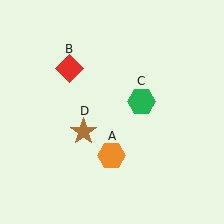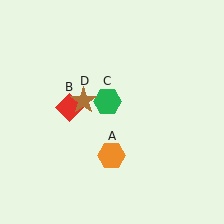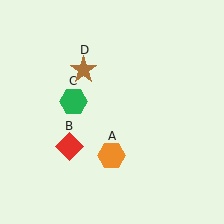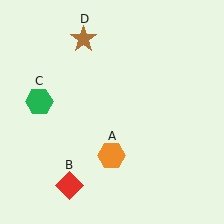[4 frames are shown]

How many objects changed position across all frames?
3 objects changed position: red diamond (object B), green hexagon (object C), brown star (object D).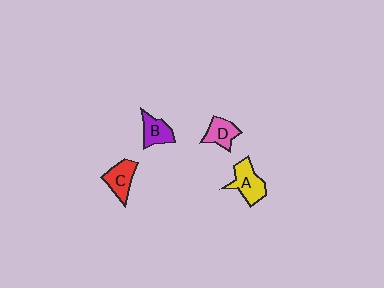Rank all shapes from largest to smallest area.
From largest to smallest: A (yellow), C (red), B (purple), D (pink).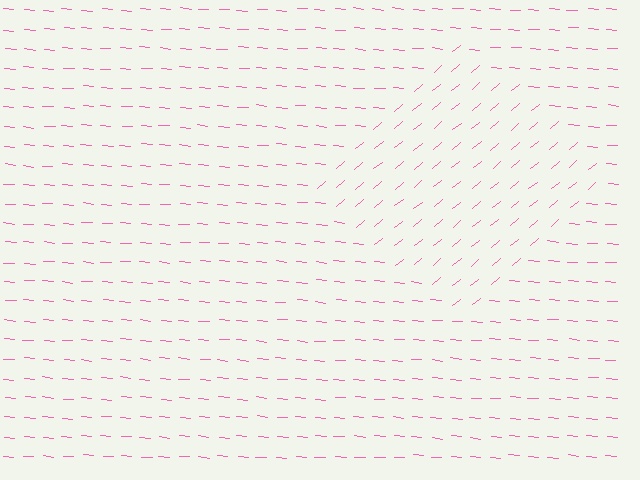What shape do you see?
I see a diamond.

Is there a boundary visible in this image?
Yes, there is a texture boundary formed by a change in line orientation.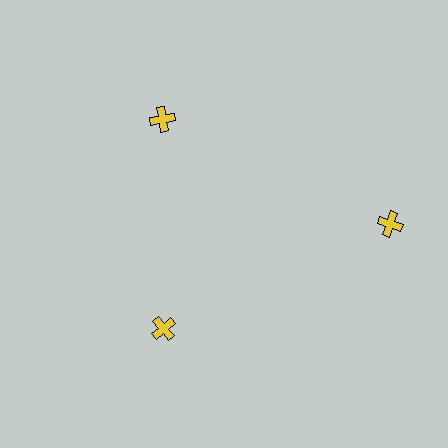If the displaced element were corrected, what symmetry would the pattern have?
It would have 3-fold rotational symmetry — the pattern would map onto itself every 120 degrees.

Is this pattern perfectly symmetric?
No. The 3 yellow crosses are arranged in a ring, but one element near the 3 o'clock position is pushed outward from the center, breaking the 3-fold rotational symmetry.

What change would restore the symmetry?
The symmetry would be restored by moving it inward, back onto the ring so that all 3 crosses sit at equal angles and equal distance from the center.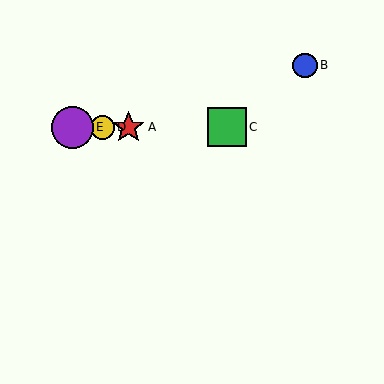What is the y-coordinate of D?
Object D is at y≈127.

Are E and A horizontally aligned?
Yes, both are at y≈127.